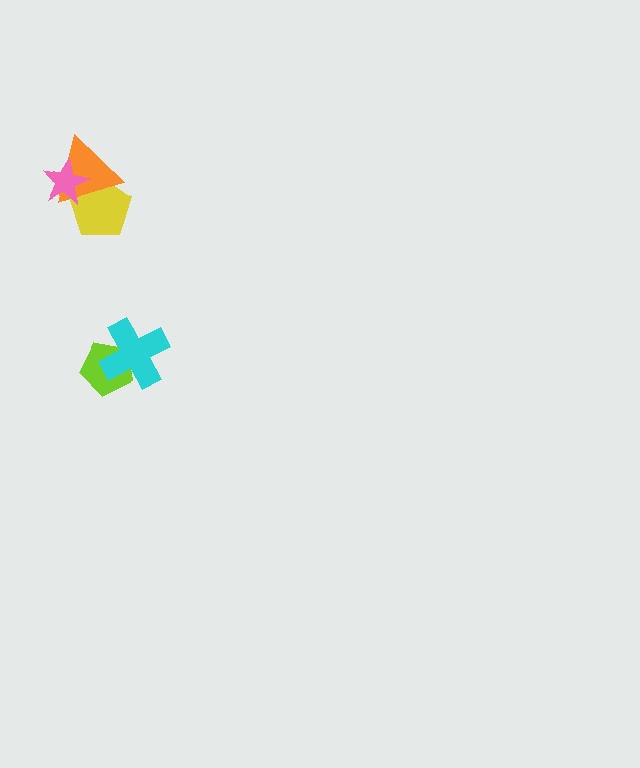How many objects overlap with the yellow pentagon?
2 objects overlap with the yellow pentagon.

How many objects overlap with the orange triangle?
2 objects overlap with the orange triangle.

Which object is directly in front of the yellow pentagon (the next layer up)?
The orange triangle is directly in front of the yellow pentagon.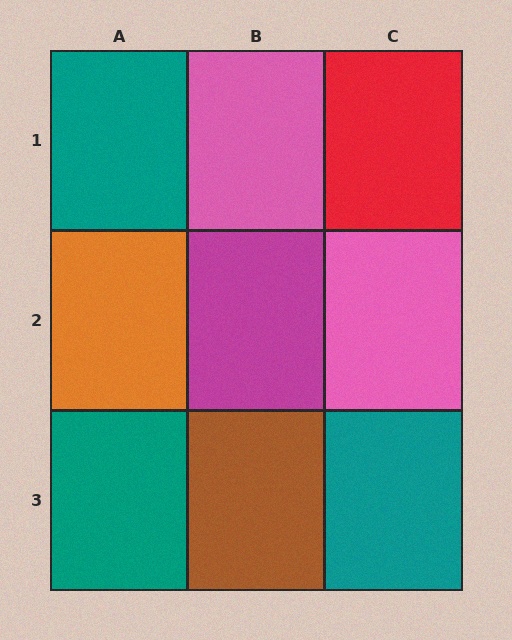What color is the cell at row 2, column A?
Orange.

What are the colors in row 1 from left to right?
Teal, pink, red.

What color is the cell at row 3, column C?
Teal.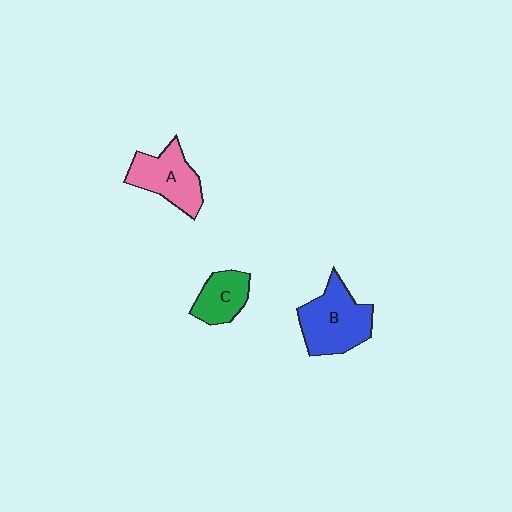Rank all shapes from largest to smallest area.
From largest to smallest: B (blue), A (pink), C (green).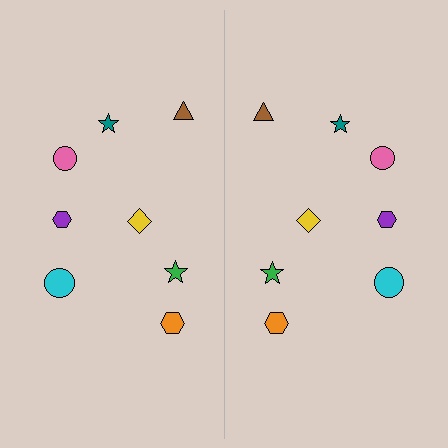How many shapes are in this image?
There are 16 shapes in this image.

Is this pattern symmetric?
Yes, this pattern has bilateral (reflection) symmetry.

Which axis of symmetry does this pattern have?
The pattern has a vertical axis of symmetry running through the center of the image.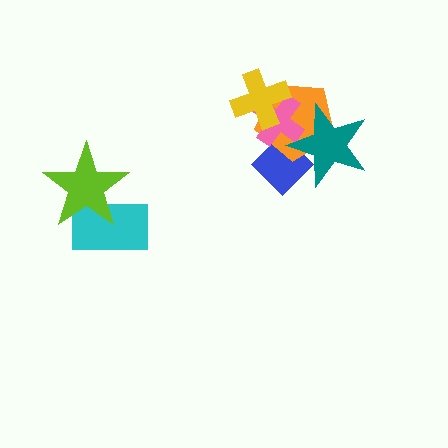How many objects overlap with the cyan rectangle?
1 object overlaps with the cyan rectangle.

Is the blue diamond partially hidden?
Yes, it is partially covered by another shape.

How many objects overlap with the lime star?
1 object overlaps with the lime star.